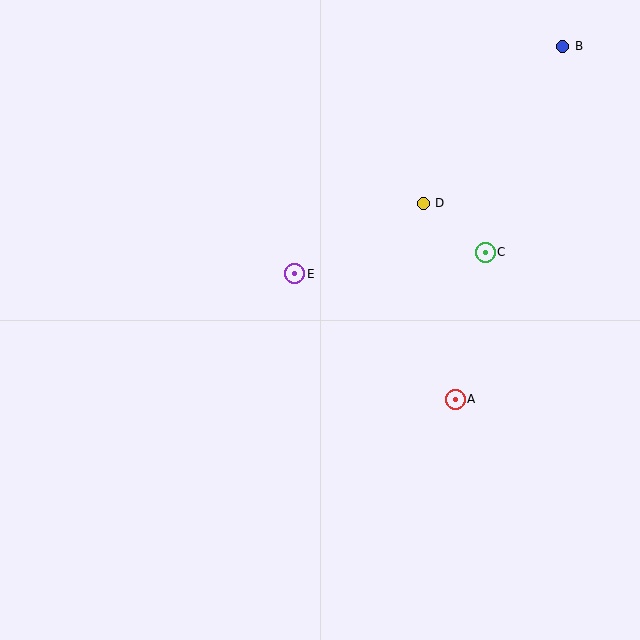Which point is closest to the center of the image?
Point E at (295, 274) is closest to the center.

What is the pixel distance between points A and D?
The distance between A and D is 199 pixels.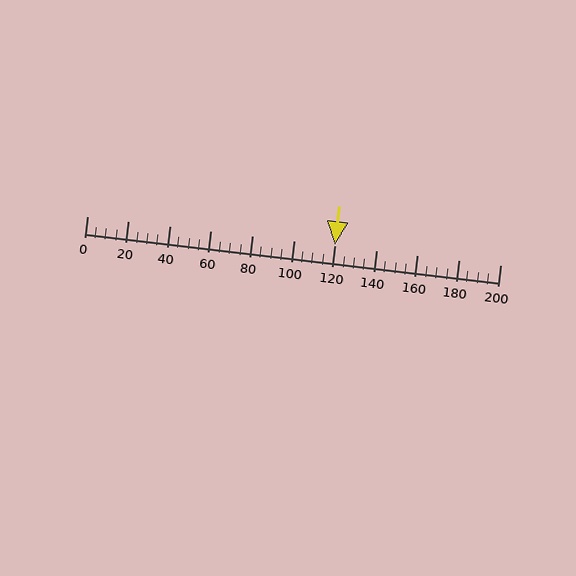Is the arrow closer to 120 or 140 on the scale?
The arrow is closer to 120.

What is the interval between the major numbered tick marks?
The major tick marks are spaced 20 units apart.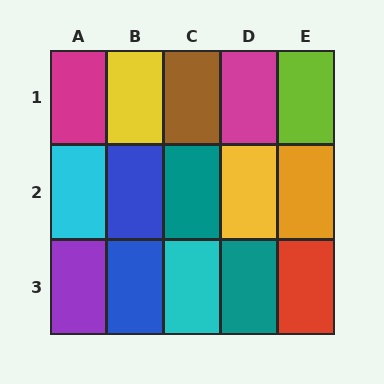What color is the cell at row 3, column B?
Blue.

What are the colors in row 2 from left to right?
Cyan, blue, teal, yellow, orange.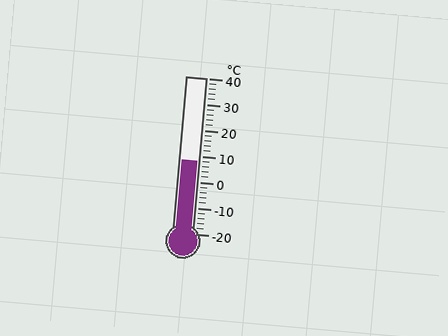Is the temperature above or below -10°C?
The temperature is above -10°C.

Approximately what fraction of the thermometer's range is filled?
The thermometer is filled to approximately 45% of its range.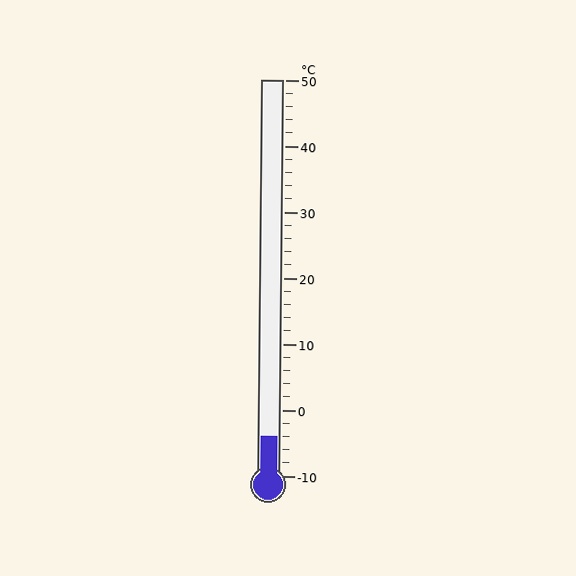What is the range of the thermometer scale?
The thermometer scale ranges from -10°C to 50°C.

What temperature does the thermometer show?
The thermometer shows approximately -4°C.